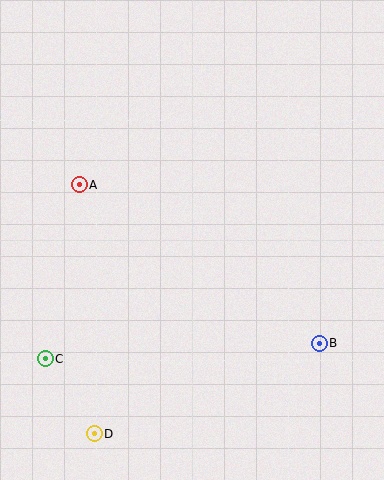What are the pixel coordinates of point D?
Point D is at (94, 434).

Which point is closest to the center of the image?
Point A at (79, 185) is closest to the center.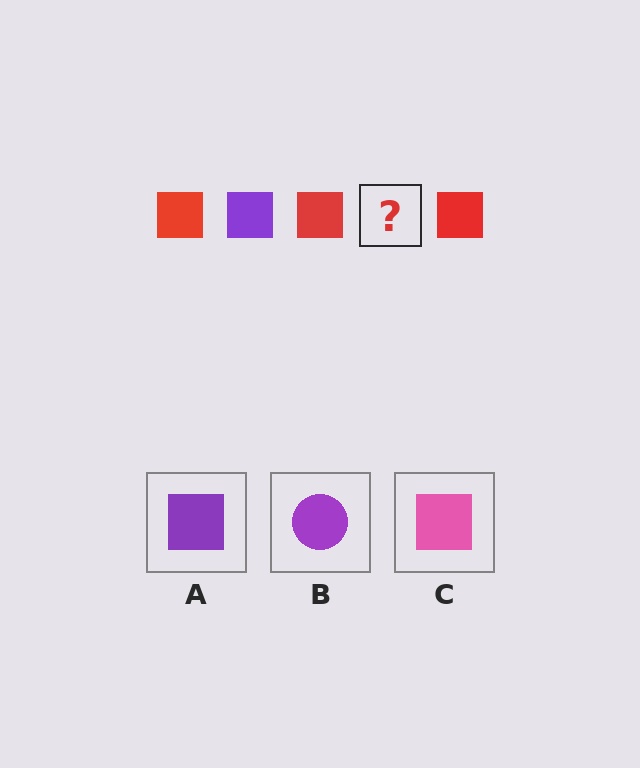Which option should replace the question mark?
Option A.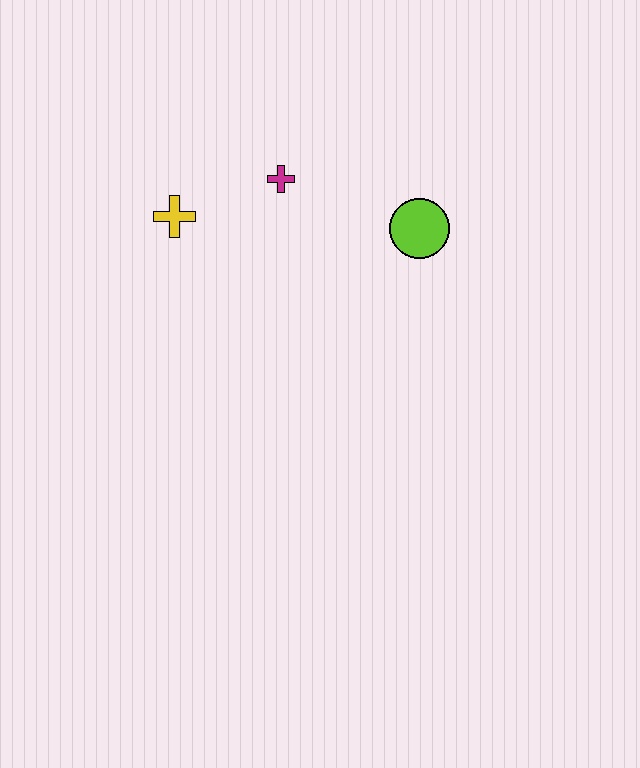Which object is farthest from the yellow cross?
The lime circle is farthest from the yellow cross.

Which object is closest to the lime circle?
The magenta cross is closest to the lime circle.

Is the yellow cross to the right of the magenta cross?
No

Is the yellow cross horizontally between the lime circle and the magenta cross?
No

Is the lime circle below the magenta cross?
Yes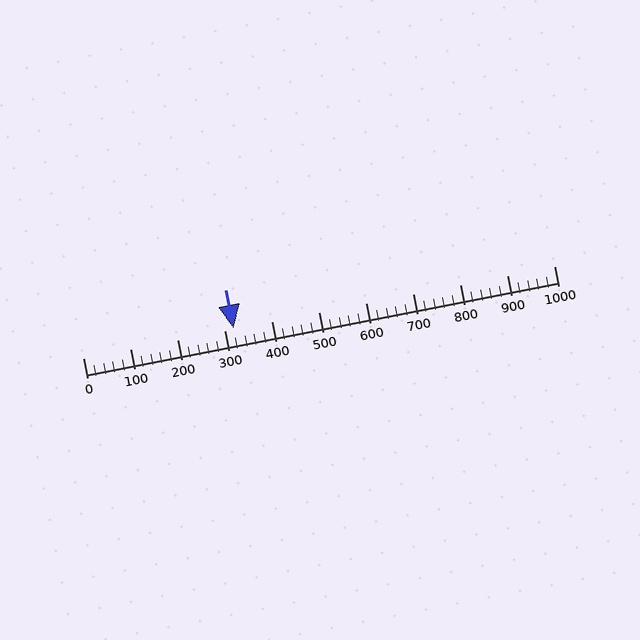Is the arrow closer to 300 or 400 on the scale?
The arrow is closer to 300.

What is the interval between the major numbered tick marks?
The major tick marks are spaced 100 units apart.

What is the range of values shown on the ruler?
The ruler shows values from 0 to 1000.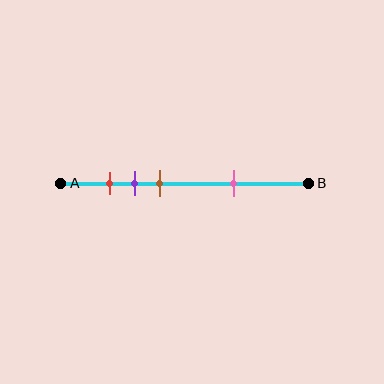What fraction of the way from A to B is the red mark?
The red mark is approximately 20% (0.2) of the way from A to B.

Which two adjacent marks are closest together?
The red and purple marks are the closest adjacent pair.